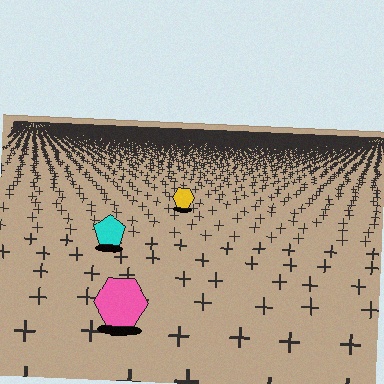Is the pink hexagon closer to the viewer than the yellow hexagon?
Yes. The pink hexagon is closer — you can tell from the texture gradient: the ground texture is coarser near it.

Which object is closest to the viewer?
The pink hexagon is closest. The texture marks near it are larger and more spread out.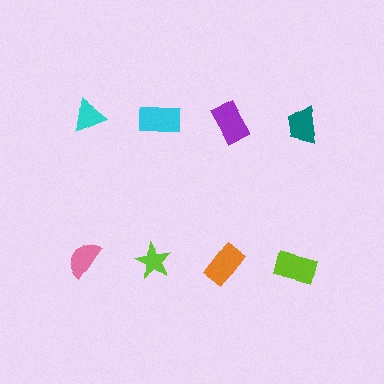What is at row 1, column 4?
A teal trapezoid.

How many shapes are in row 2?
4 shapes.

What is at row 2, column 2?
A lime star.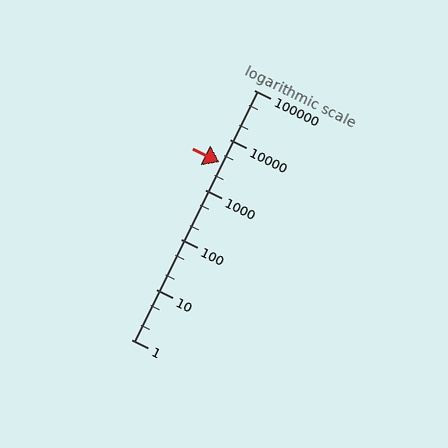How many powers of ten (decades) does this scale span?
The scale spans 5 decades, from 1 to 100000.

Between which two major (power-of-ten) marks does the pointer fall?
The pointer is between 1000 and 10000.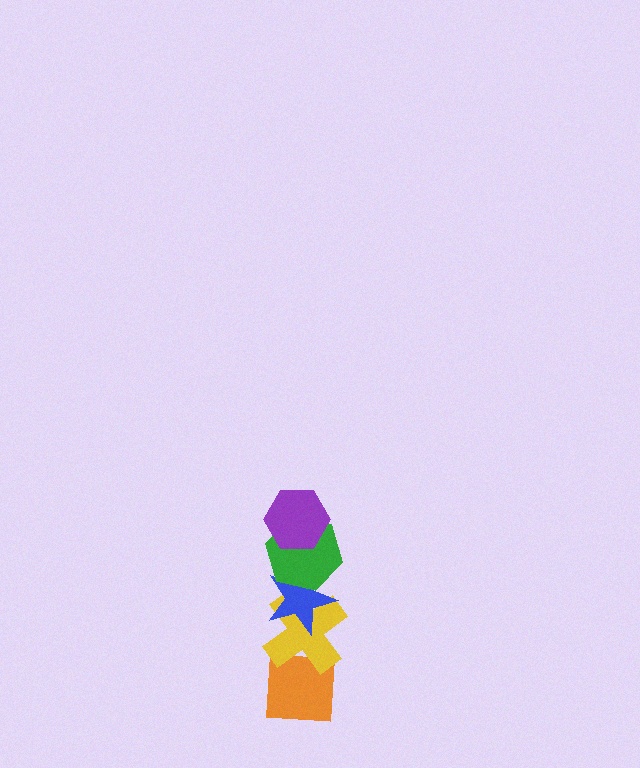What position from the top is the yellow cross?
The yellow cross is 4th from the top.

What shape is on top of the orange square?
The yellow cross is on top of the orange square.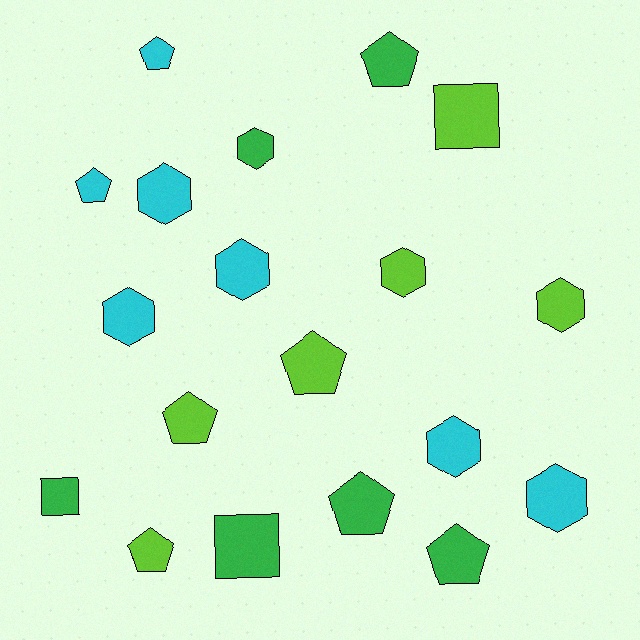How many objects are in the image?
There are 19 objects.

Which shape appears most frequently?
Pentagon, with 8 objects.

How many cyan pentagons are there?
There are 2 cyan pentagons.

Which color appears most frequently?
Cyan, with 7 objects.